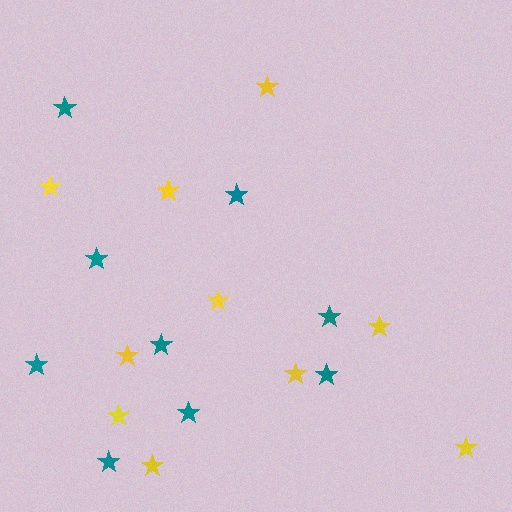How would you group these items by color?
There are 2 groups: one group of teal stars (9) and one group of yellow stars (10).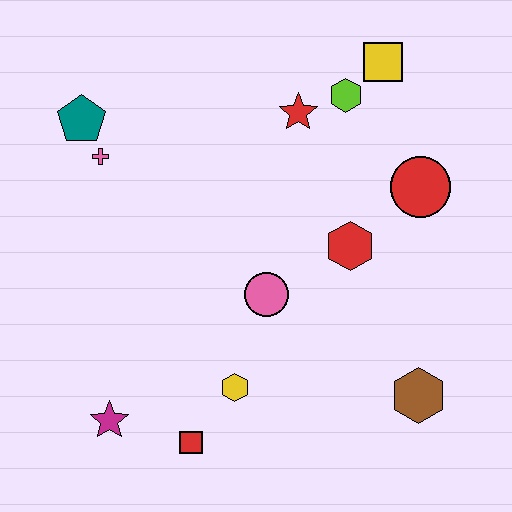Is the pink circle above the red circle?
No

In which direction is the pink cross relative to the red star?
The pink cross is to the left of the red star.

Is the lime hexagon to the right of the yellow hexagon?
Yes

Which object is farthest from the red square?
The yellow square is farthest from the red square.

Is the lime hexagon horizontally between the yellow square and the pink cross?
Yes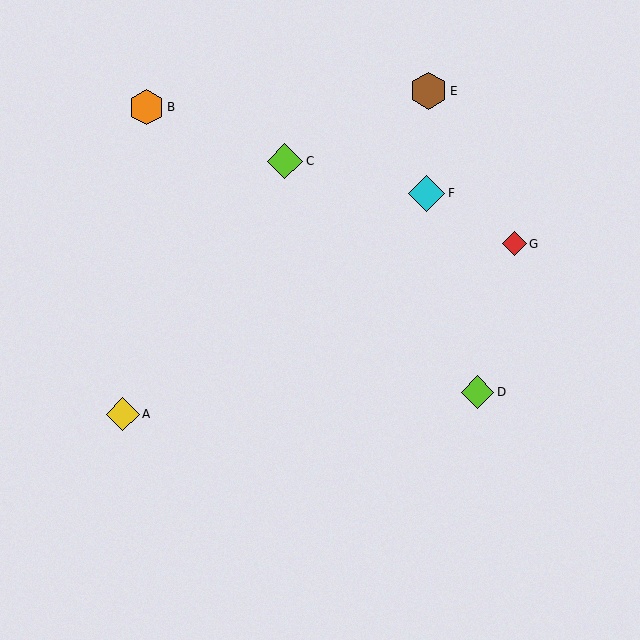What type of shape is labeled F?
Shape F is a cyan diamond.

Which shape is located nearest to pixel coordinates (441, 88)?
The brown hexagon (labeled E) at (428, 91) is nearest to that location.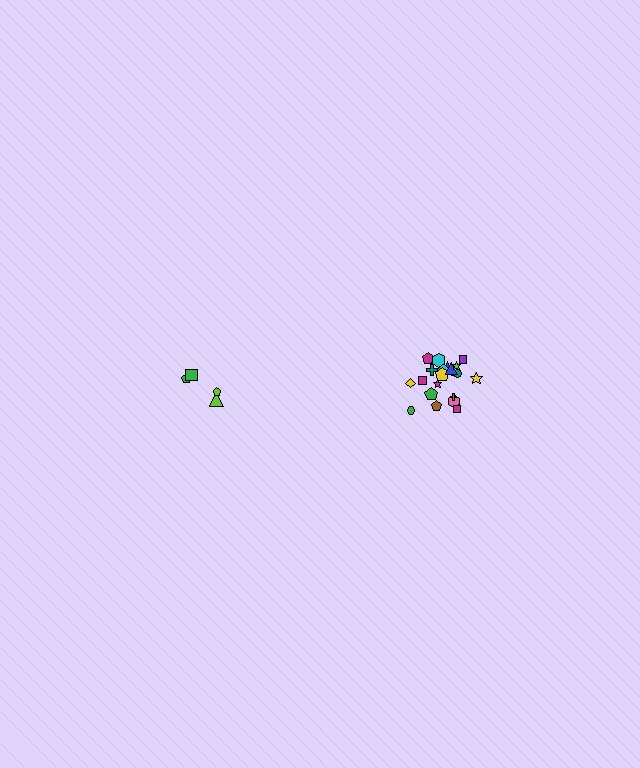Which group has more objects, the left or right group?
The right group.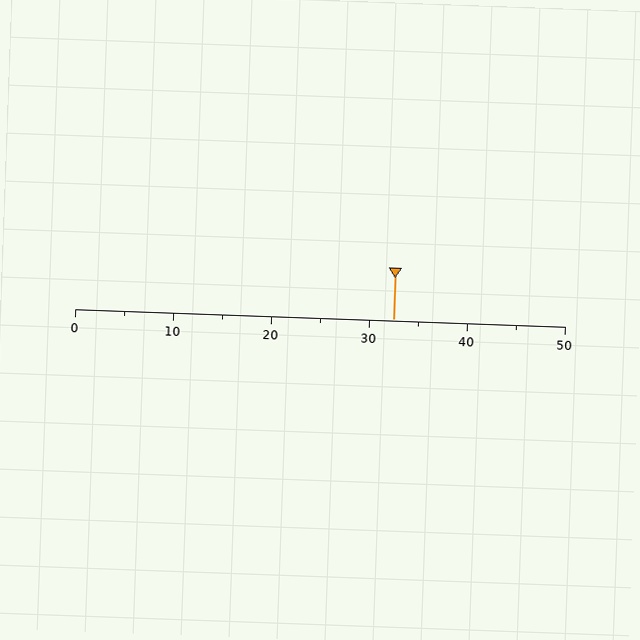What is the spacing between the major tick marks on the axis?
The major ticks are spaced 10 apart.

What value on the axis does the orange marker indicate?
The marker indicates approximately 32.5.